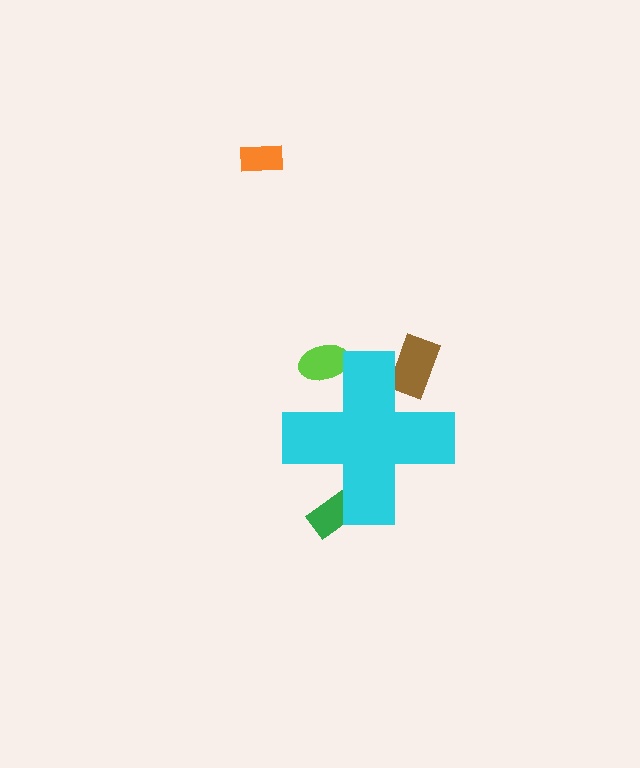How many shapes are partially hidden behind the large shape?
3 shapes are partially hidden.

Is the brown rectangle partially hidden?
Yes, the brown rectangle is partially hidden behind the cyan cross.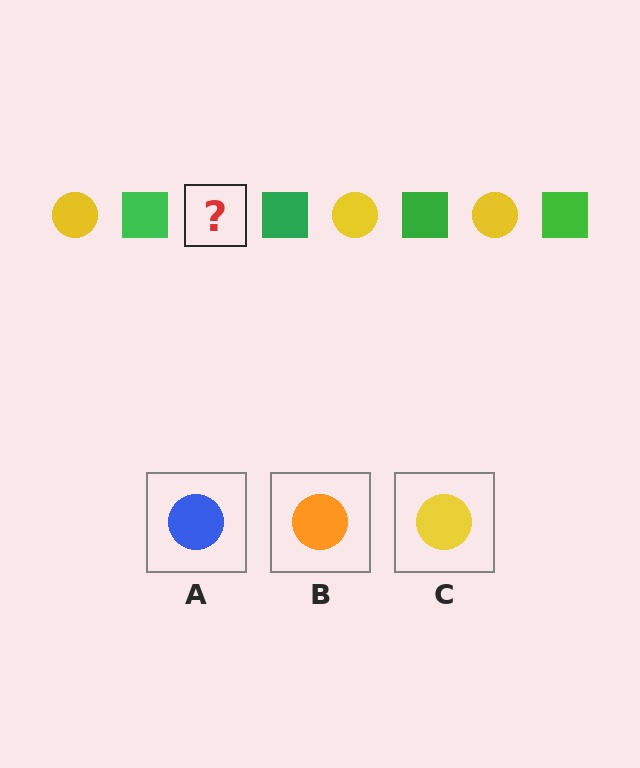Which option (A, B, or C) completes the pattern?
C.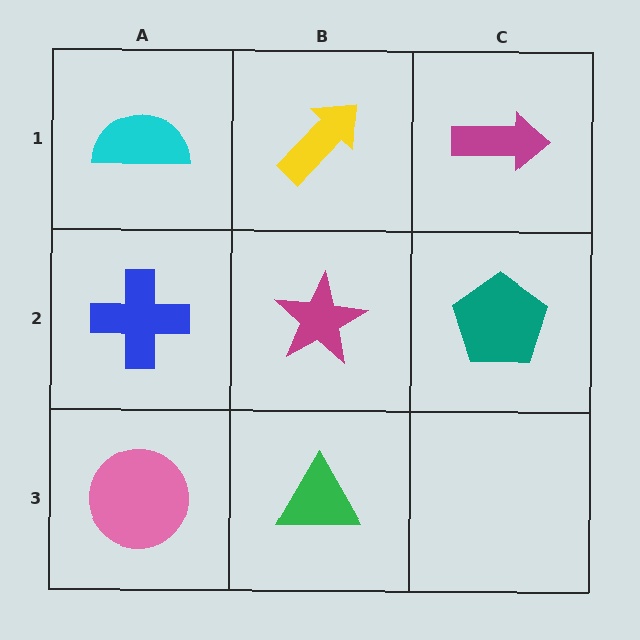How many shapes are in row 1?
3 shapes.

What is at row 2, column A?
A blue cross.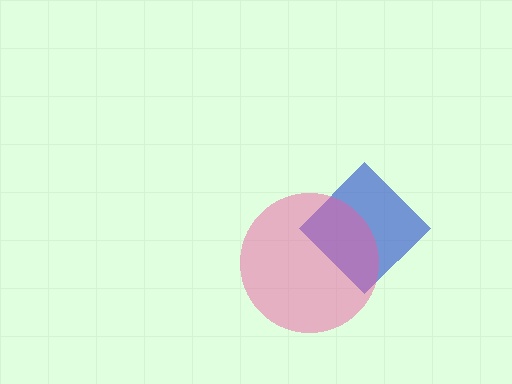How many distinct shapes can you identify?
There are 2 distinct shapes: a blue diamond, a pink circle.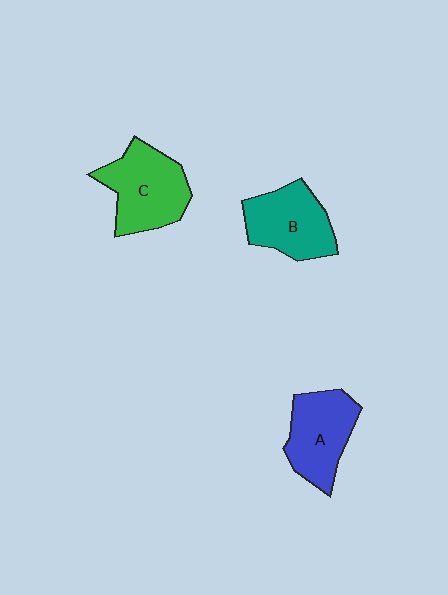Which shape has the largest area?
Shape C (green).